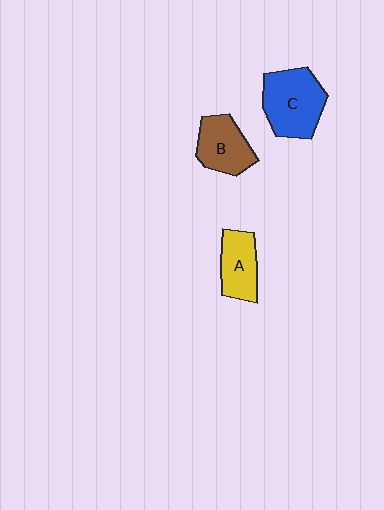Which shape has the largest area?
Shape C (blue).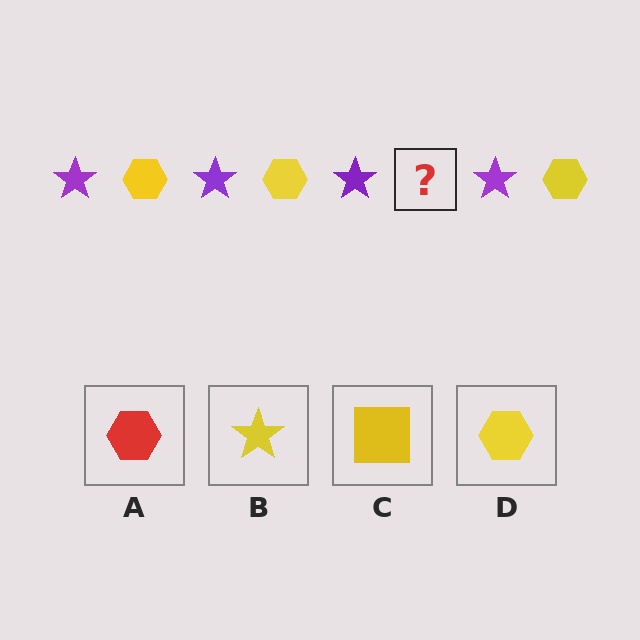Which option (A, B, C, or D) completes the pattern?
D.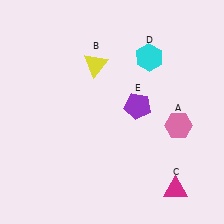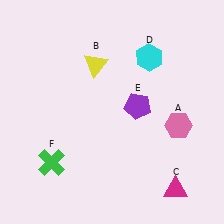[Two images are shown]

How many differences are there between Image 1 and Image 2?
There is 1 difference between the two images.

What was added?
A green cross (F) was added in Image 2.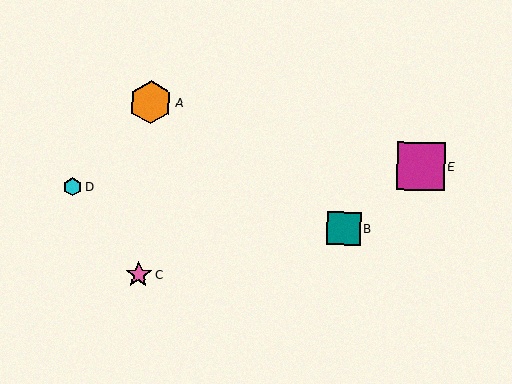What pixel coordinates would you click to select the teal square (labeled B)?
Click at (344, 229) to select the teal square B.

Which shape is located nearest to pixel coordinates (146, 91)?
The orange hexagon (labeled A) at (151, 103) is nearest to that location.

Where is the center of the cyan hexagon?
The center of the cyan hexagon is at (72, 187).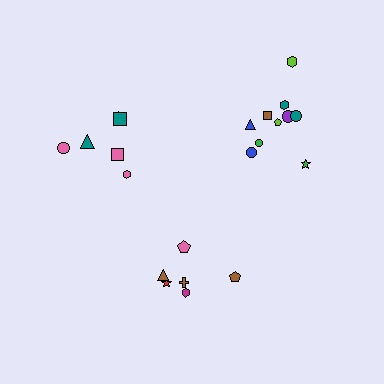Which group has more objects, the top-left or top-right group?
The top-right group.